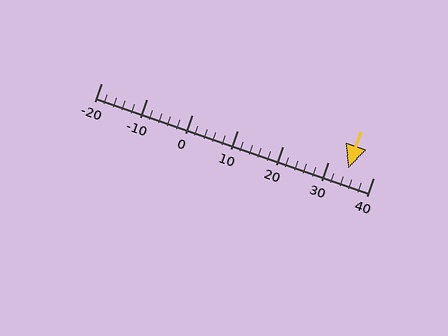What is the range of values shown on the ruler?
The ruler shows values from -20 to 40.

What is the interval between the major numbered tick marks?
The major tick marks are spaced 10 units apart.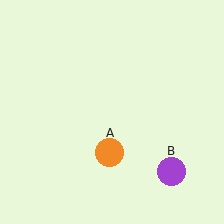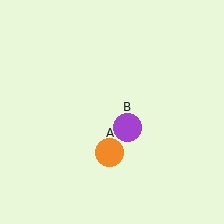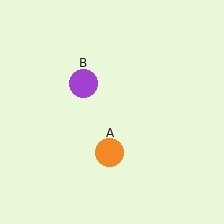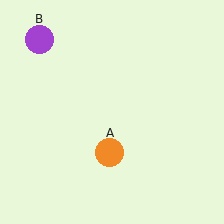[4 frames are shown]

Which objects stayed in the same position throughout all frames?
Orange circle (object A) remained stationary.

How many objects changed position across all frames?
1 object changed position: purple circle (object B).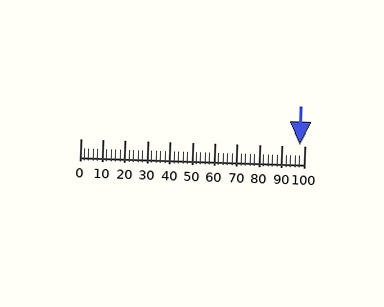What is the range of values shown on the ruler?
The ruler shows values from 0 to 100.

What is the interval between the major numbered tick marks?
The major tick marks are spaced 10 units apart.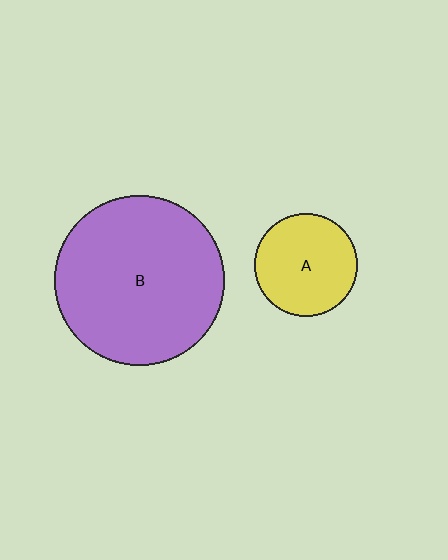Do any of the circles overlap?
No, none of the circles overlap.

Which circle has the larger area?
Circle B (purple).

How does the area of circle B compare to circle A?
Approximately 2.7 times.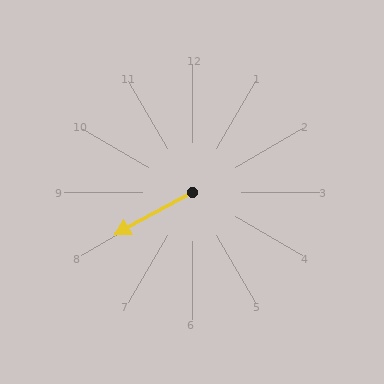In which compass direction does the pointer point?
Southwest.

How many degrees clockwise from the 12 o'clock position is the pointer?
Approximately 241 degrees.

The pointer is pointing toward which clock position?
Roughly 8 o'clock.